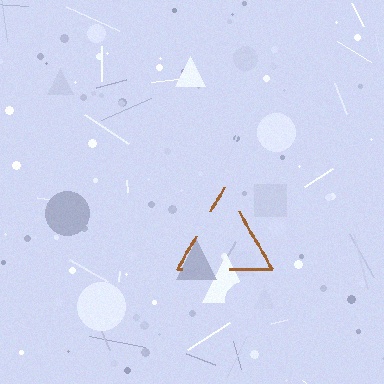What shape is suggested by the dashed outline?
The dashed outline suggests a triangle.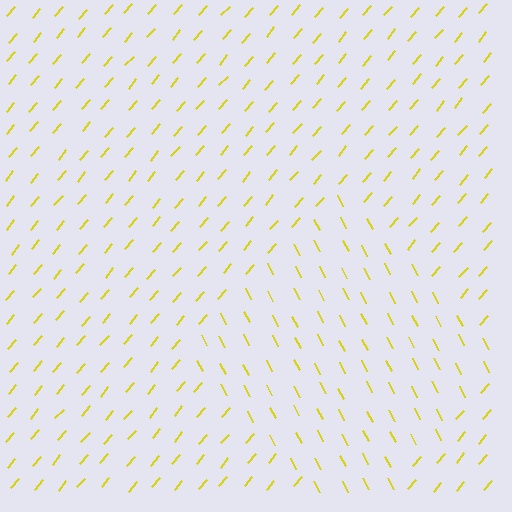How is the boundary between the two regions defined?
The boundary is defined purely by a change in line orientation (approximately 68 degrees difference). All lines are the same color and thickness.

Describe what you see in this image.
The image is filled with small yellow line segments. A diamond region in the image has lines oriented differently from the surrounding lines, creating a visible texture boundary.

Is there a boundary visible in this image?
Yes, there is a texture boundary formed by a change in line orientation.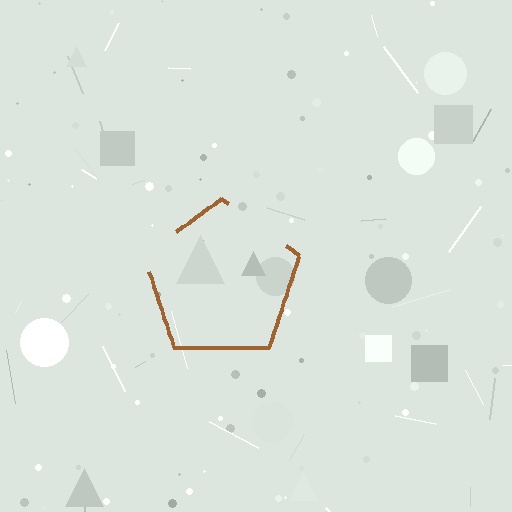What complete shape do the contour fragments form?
The contour fragments form a pentagon.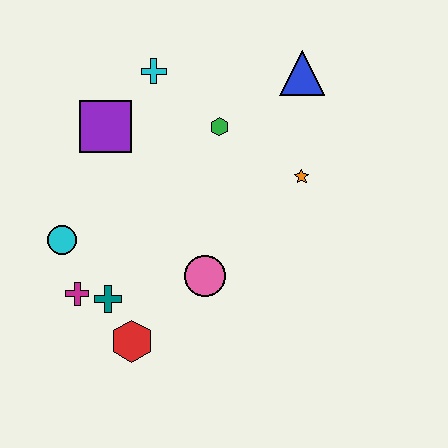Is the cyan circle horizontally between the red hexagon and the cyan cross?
No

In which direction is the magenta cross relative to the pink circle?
The magenta cross is to the left of the pink circle.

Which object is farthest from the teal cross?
The blue triangle is farthest from the teal cross.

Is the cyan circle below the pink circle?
No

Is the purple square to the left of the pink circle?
Yes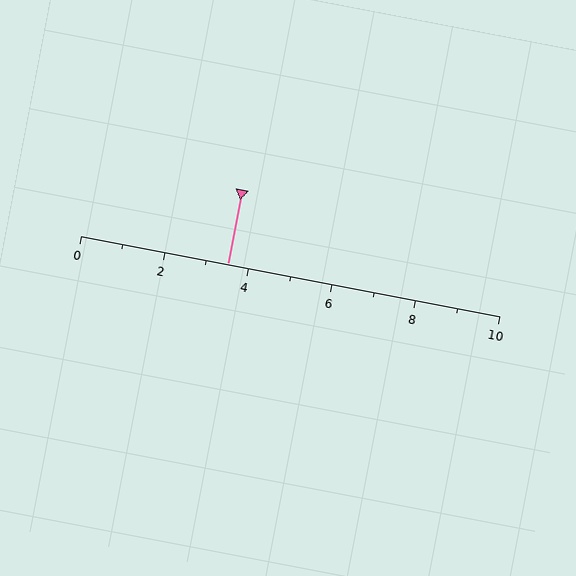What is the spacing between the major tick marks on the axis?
The major ticks are spaced 2 apart.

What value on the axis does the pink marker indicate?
The marker indicates approximately 3.5.